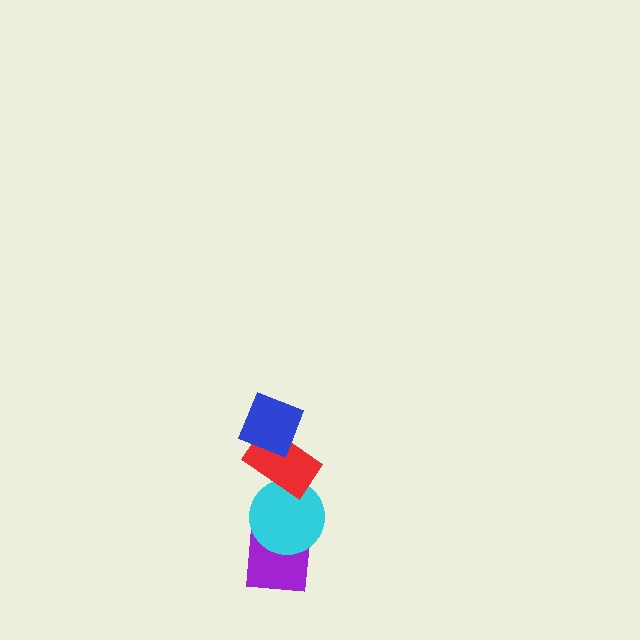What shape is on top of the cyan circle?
The red rectangle is on top of the cyan circle.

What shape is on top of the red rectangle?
The blue diamond is on top of the red rectangle.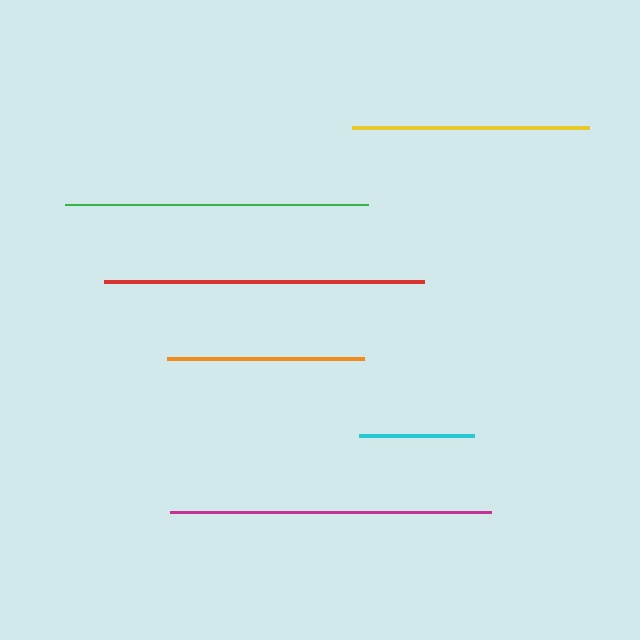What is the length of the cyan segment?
The cyan segment is approximately 116 pixels long.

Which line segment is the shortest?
The cyan line is the shortest at approximately 116 pixels.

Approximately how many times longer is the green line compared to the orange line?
The green line is approximately 1.5 times the length of the orange line.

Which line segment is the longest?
The red line is the longest at approximately 321 pixels.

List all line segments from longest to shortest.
From longest to shortest: red, magenta, green, yellow, orange, cyan.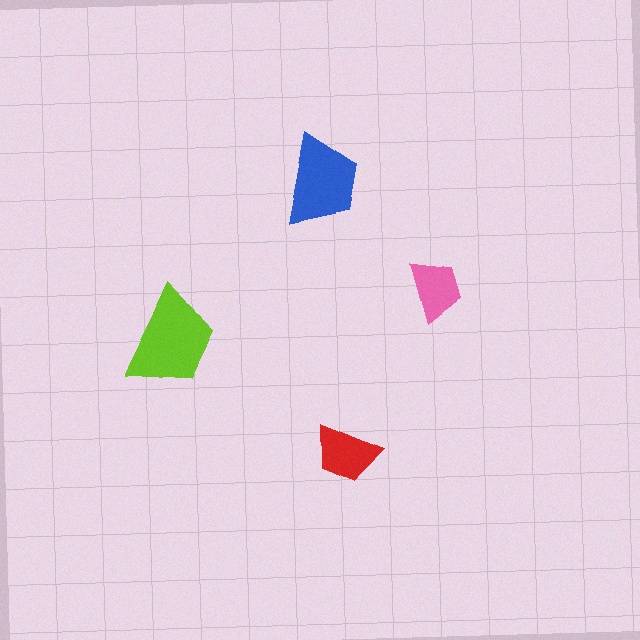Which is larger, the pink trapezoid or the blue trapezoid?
The blue one.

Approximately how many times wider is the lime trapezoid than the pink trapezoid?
About 1.5 times wider.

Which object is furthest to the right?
The pink trapezoid is rightmost.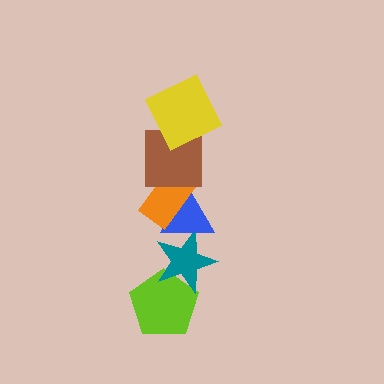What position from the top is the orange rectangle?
The orange rectangle is 3rd from the top.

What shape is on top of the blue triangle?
The orange rectangle is on top of the blue triangle.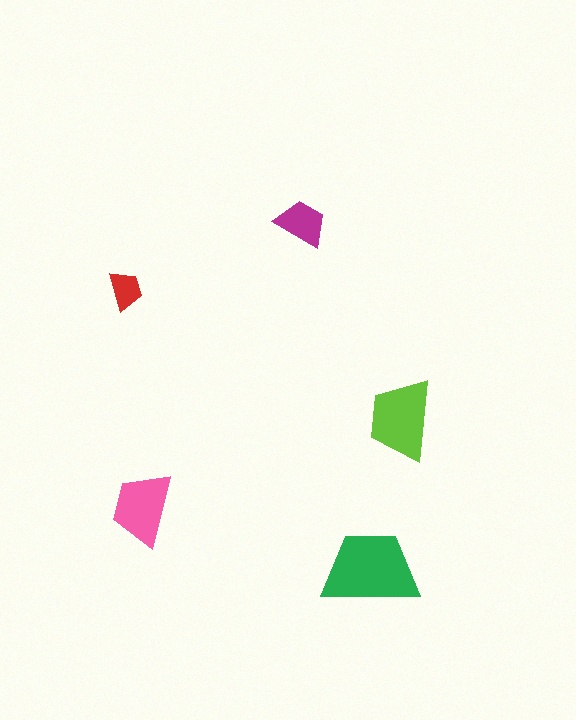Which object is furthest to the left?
The red trapezoid is leftmost.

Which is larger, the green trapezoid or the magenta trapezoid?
The green one.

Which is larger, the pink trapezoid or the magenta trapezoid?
The pink one.